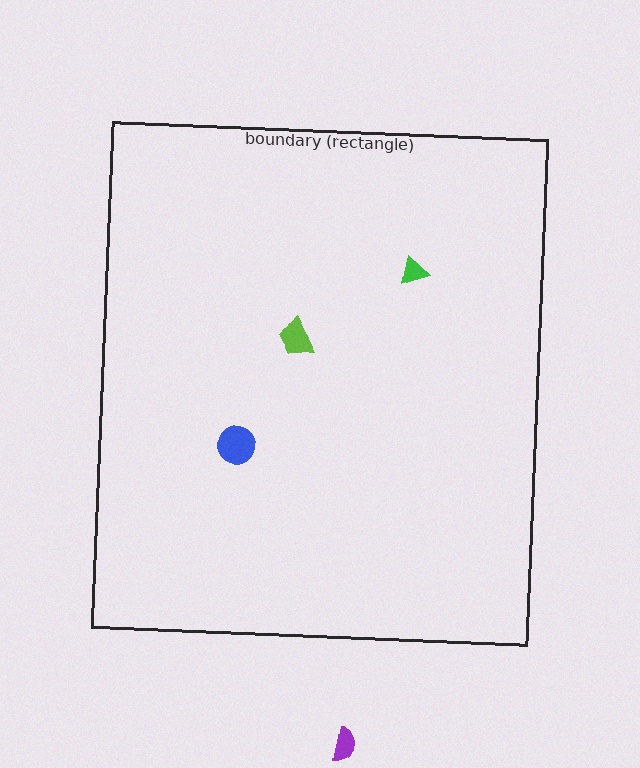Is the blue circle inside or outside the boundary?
Inside.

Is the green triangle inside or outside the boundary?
Inside.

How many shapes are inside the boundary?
3 inside, 1 outside.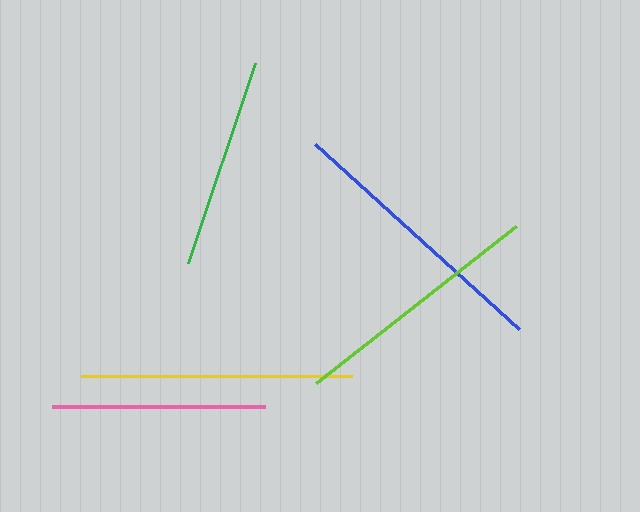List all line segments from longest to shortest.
From longest to shortest: blue, yellow, lime, pink, green.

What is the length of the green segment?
The green segment is approximately 211 pixels long.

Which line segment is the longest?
The blue line is the longest at approximately 275 pixels.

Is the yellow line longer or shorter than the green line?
The yellow line is longer than the green line.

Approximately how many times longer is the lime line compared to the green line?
The lime line is approximately 1.2 times the length of the green line.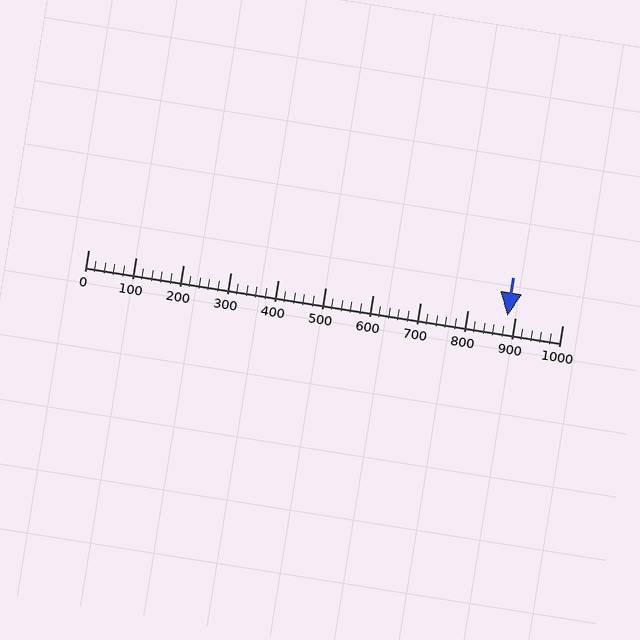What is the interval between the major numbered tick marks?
The major tick marks are spaced 100 units apart.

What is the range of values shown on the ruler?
The ruler shows values from 0 to 1000.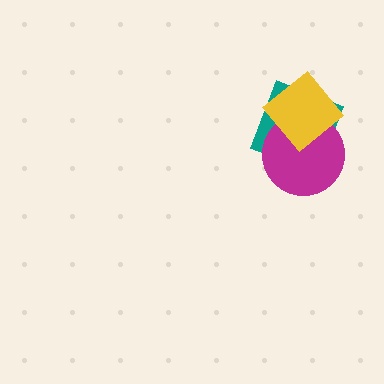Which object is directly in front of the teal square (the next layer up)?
The magenta circle is directly in front of the teal square.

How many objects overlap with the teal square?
2 objects overlap with the teal square.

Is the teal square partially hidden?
Yes, it is partially covered by another shape.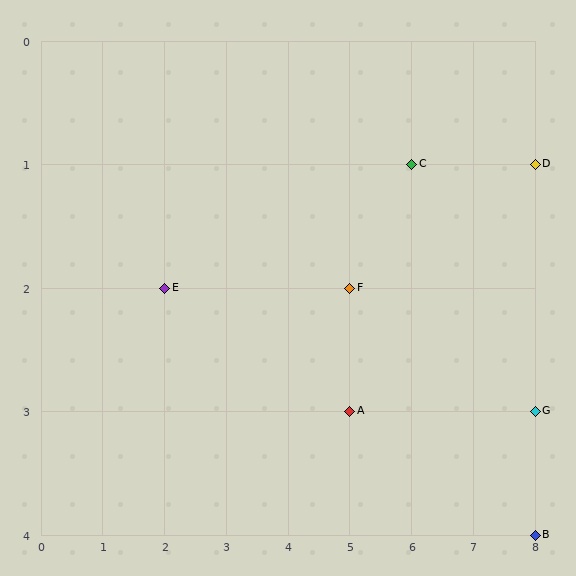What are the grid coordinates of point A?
Point A is at grid coordinates (5, 3).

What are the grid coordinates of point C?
Point C is at grid coordinates (6, 1).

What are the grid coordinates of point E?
Point E is at grid coordinates (2, 2).